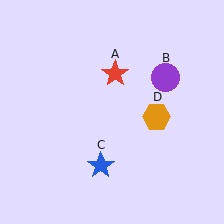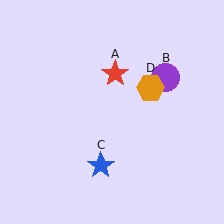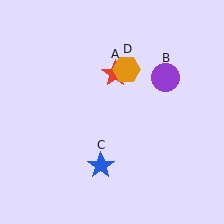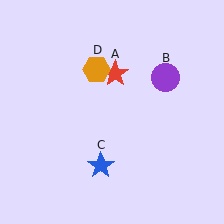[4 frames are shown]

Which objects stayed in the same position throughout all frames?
Red star (object A) and purple circle (object B) and blue star (object C) remained stationary.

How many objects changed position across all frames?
1 object changed position: orange hexagon (object D).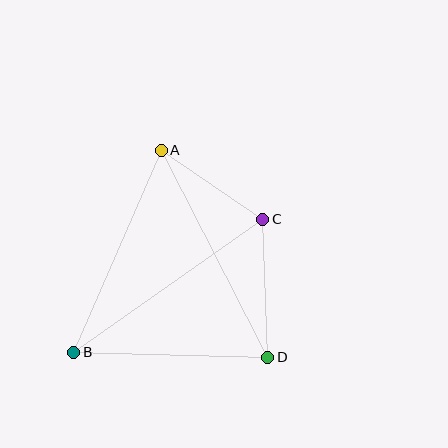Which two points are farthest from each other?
Points A and D are farthest from each other.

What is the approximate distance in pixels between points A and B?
The distance between A and B is approximately 220 pixels.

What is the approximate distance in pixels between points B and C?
The distance between B and C is approximately 231 pixels.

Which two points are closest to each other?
Points A and C are closest to each other.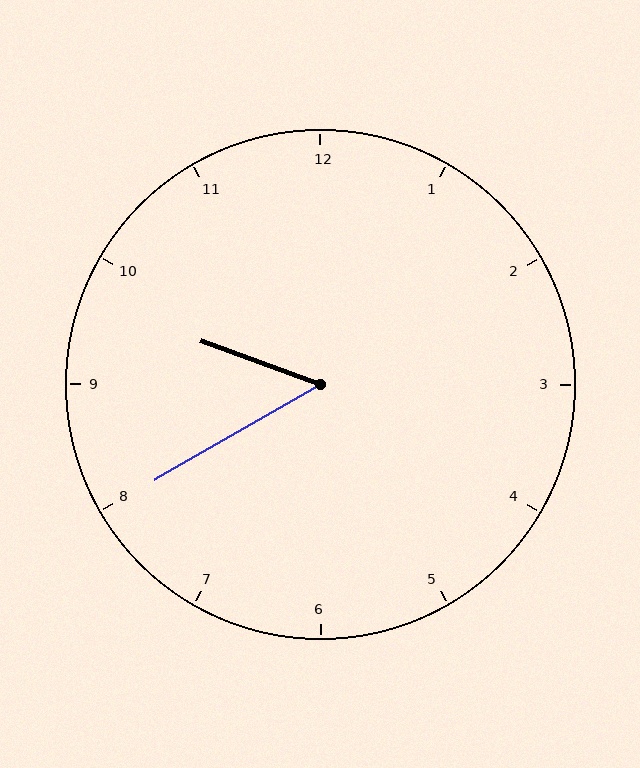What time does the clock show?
9:40.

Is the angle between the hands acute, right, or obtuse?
It is acute.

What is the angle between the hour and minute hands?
Approximately 50 degrees.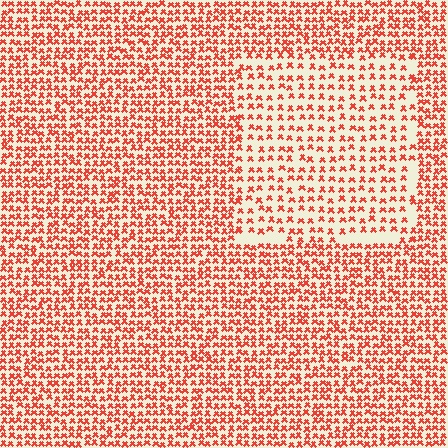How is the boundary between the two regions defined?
The boundary is defined by a change in element density (approximately 1.8x ratio). All elements are the same color, size, and shape.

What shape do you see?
I see a rectangle.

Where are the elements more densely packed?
The elements are more densely packed outside the rectangle boundary.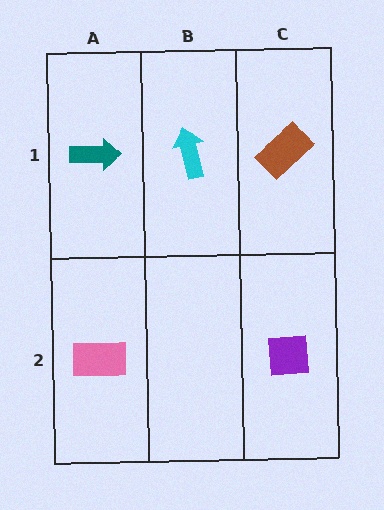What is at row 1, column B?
A cyan arrow.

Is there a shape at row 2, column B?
No, that cell is empty.